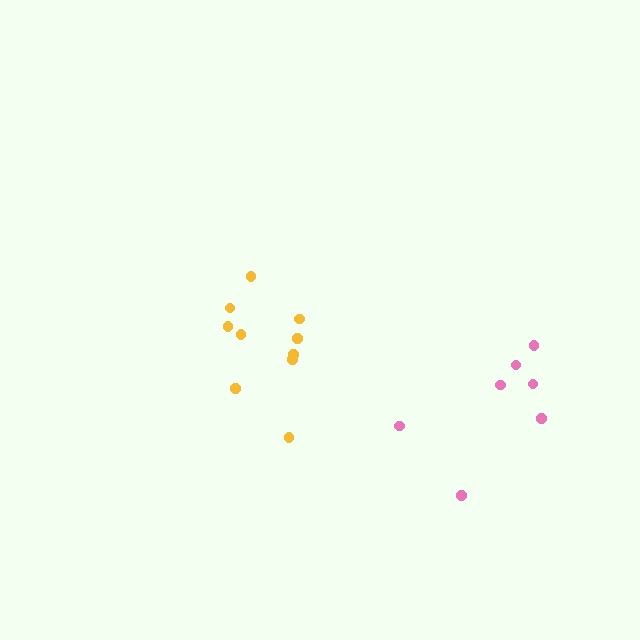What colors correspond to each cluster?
The clusters are colored: pink, yellow.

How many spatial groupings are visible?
There are 2 spatial groupings.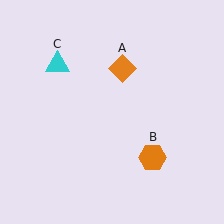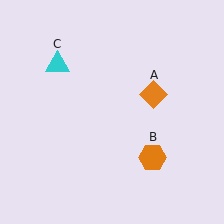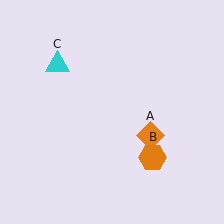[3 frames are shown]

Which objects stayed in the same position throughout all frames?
Orange hexagon (object B) and cyan triangle (object C) remained stationary.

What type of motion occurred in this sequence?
The orange diamond (object A) rotated clockwise around the center of the scene.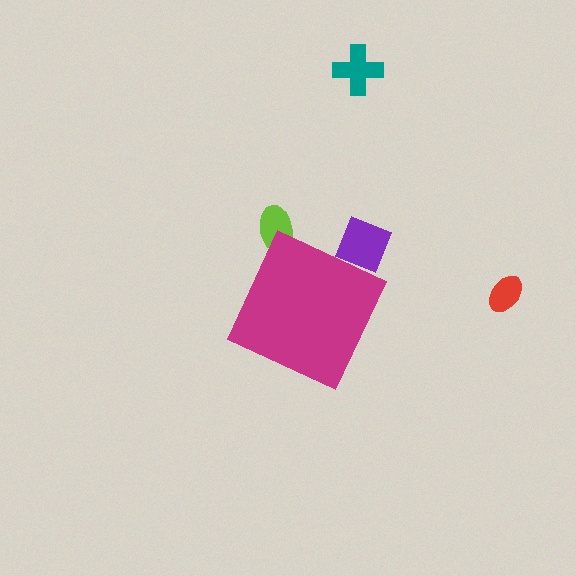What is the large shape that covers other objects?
A magenta diamond.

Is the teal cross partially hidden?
No, the teal cross is fully visible.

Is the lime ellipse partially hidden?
Yes, the lime ellipse is partially hidden behind the magenta diamond.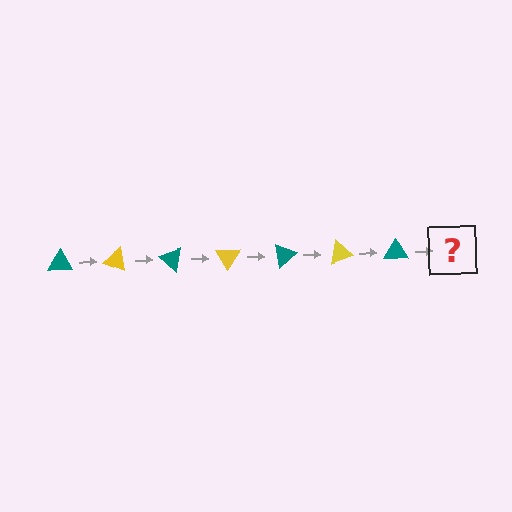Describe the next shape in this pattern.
It should be a yellow triangle, rotated 140 degrees from the start.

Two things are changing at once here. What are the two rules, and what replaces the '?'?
The two rules are that it rotates 20 degrees each step and the color cycles through teal and yellow. The '?' should be a yellow triangle, rotated 140 degrees from the start.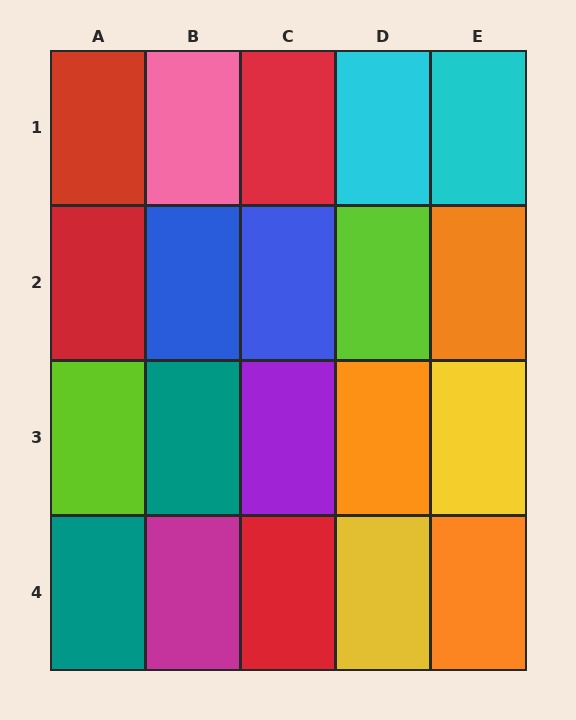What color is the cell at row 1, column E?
Cyan.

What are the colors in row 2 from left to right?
Red, blue, blue, lime, orange.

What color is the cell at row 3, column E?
Yellow.